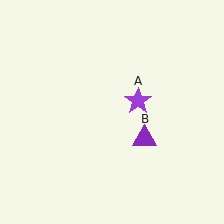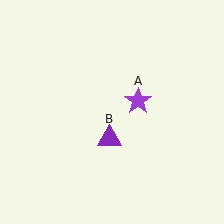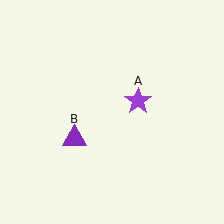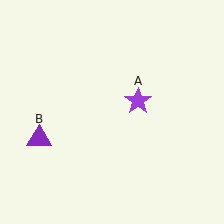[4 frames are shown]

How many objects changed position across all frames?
1 object changed position: purple triangle (object B).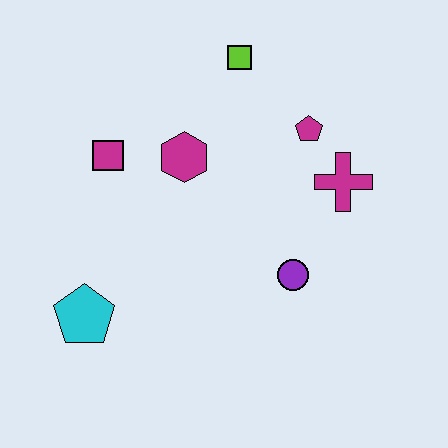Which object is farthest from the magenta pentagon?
The cyan pentagon is farthest from the magenta pentagon.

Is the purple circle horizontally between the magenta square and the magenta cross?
Yes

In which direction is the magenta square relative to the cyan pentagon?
The magenta square is above the cyan pentagon.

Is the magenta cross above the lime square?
No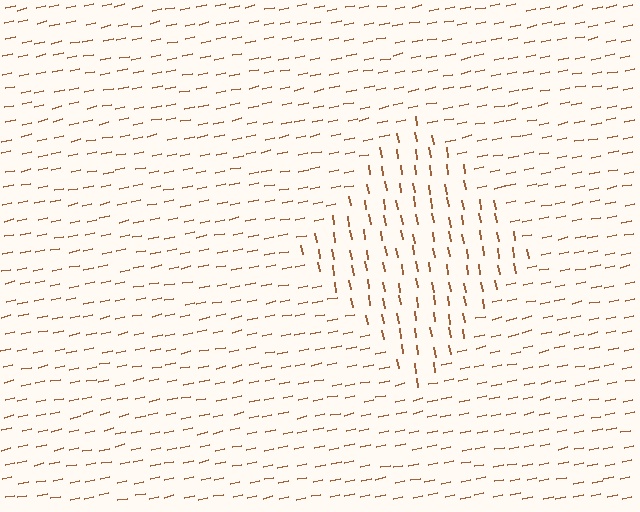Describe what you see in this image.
The image is filled with small brown line segments. A diamond region in the image has lines oriented differently from the surrounding lines, creating a visible texture boundary.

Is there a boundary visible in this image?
Yes, there is a texture boundary formed by a change in line orientation.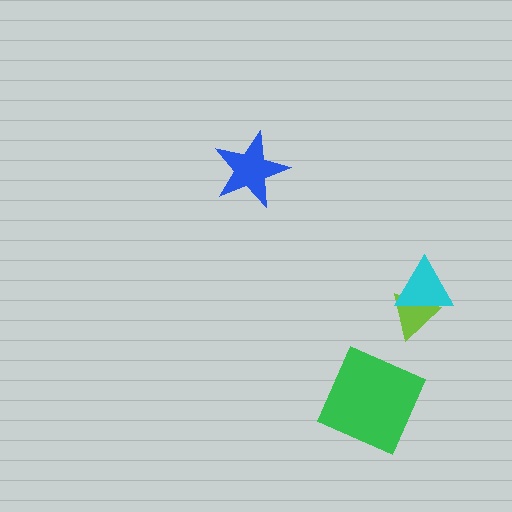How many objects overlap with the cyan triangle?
1 object overlaps with the cyan triangle.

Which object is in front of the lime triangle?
The cyan triangle is in front of the lime triangle.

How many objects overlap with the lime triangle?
1 object overlaps with the lime triangle.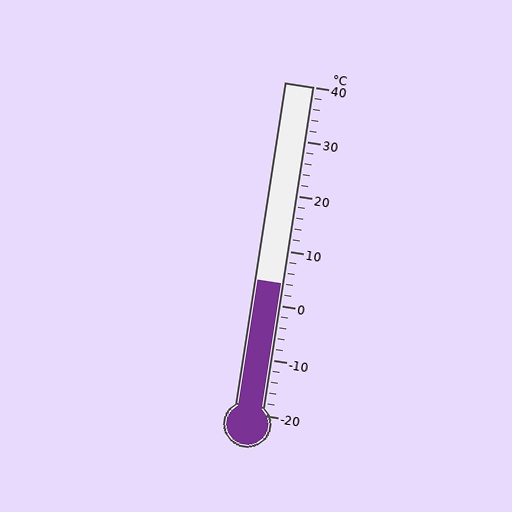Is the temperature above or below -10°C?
The temperature is above -10°C.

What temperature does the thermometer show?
The thermometer shows approximately 4°C.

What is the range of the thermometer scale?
The thermometer scale ranges from -20°C to 40°C.